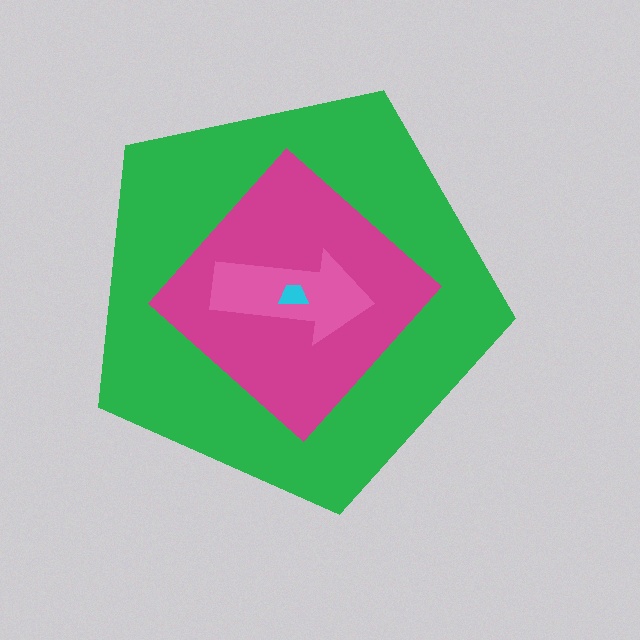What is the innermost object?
The cyan trapezoid.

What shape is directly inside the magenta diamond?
The pink arrow.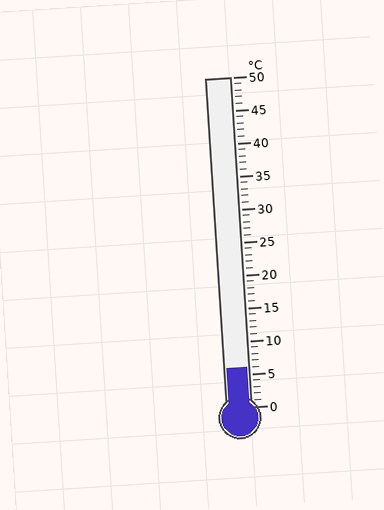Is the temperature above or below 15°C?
The temperature is below 15°C.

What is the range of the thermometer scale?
The thermometer scale ranges from 0°C to 50°C.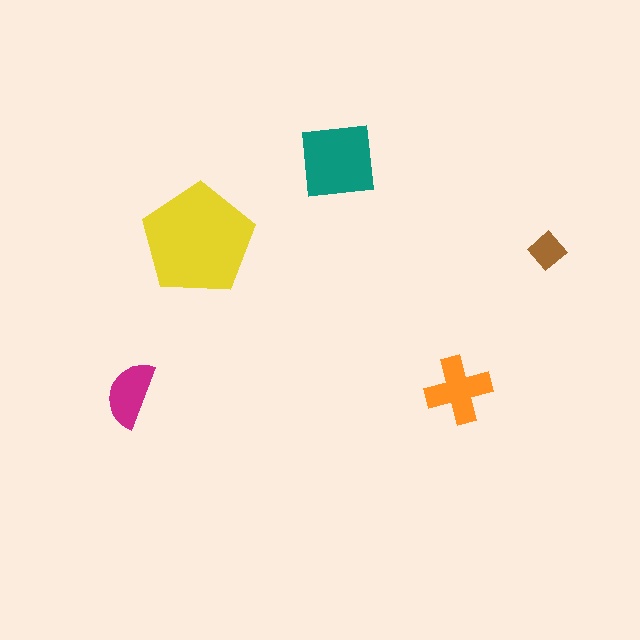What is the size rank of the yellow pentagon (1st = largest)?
1st.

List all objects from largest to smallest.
The yellow pentagon, the teal square, the orange cross, the magenta semicircle, the brown diamond.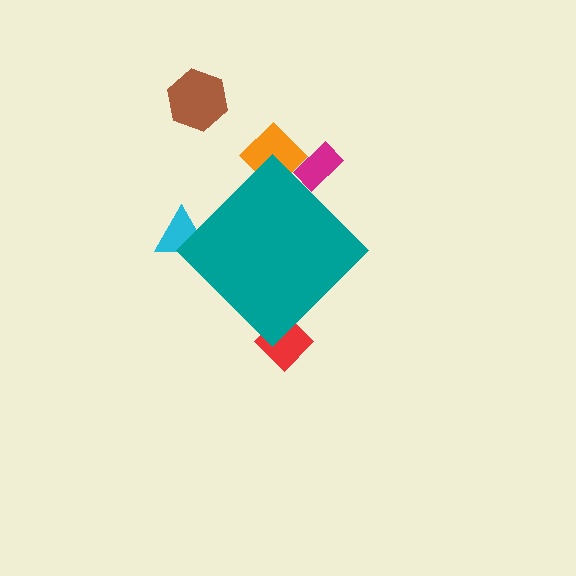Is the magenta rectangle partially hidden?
Yes, the magenta rectangle is partially hidden behind the teal diamond.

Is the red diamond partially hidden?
Yes, the red diamond is partially hidden behind the teal diamond.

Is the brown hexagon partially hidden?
No, the brown hexagon is fully visible.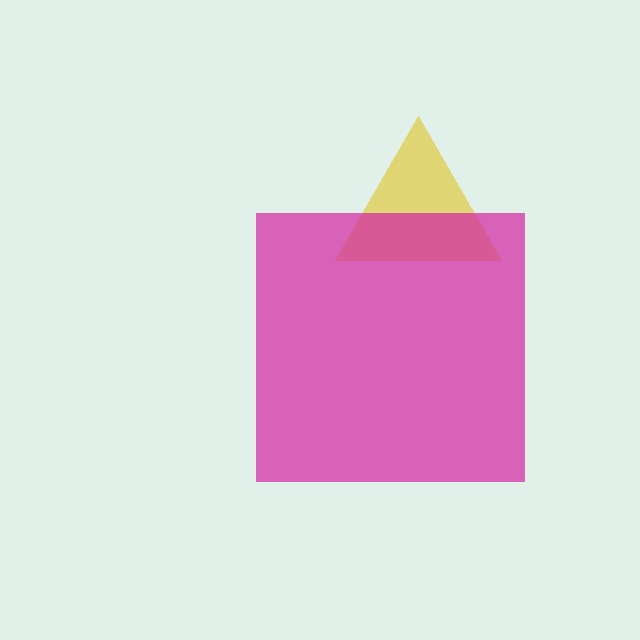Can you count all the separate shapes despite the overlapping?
Yes, there are 2 separate shapes.